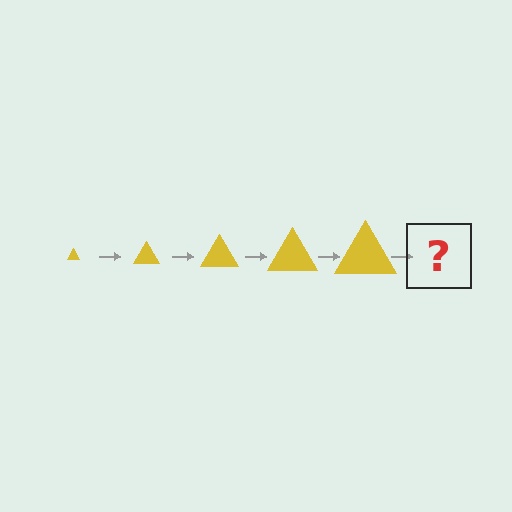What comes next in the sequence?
The next element should be a yellow triangle, larger than the previous one.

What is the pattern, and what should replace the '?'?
The pattern is that the triangle gets progressively larger each step. The '?' should be a yellow triangle, larger than the previous one.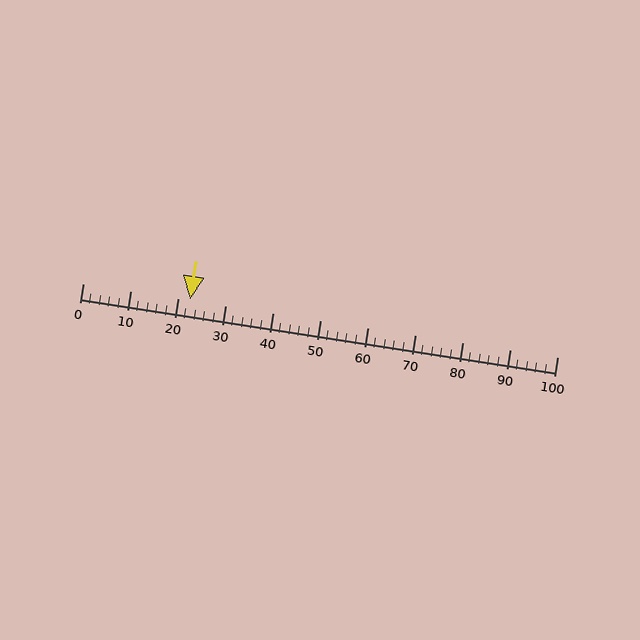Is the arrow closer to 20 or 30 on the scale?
The arrow is closer to 20.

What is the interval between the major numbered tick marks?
The major tick marks are spaced 10 units apart.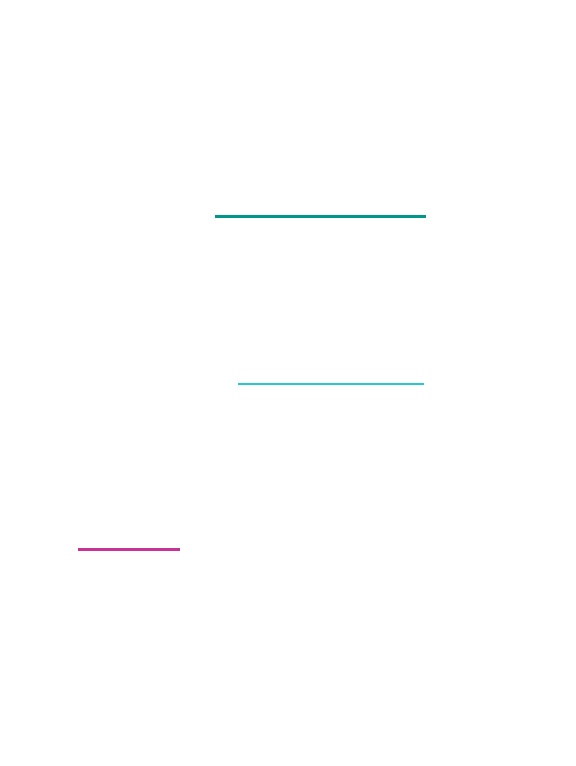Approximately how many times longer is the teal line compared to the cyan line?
The teal line is approximately 1.1 times the length of the cyan line.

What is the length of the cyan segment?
The cyan segment is approximately 185 pixels long.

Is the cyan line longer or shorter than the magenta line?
The cyan line is longer than the magenta line.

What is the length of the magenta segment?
The magenta segment is approximately 102 pixels long.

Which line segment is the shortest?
The magenta line is the shortest at approximately 102 pixels.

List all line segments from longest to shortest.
From longest to shortest: teal, cyan, magenta.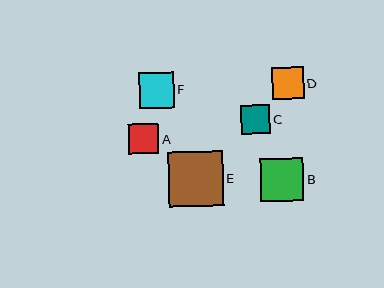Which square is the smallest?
Square C is the smallest with a size of approximately 29 pixels.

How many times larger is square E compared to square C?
Square E is approximately 1.9 times the size of square C.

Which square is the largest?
Square E is the largest with a size of approximately 54 pixels.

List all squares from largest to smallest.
From largest to smallest: E, B, F, D, A, C.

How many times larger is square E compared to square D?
Square E is approximately 1.7 times the size of square D.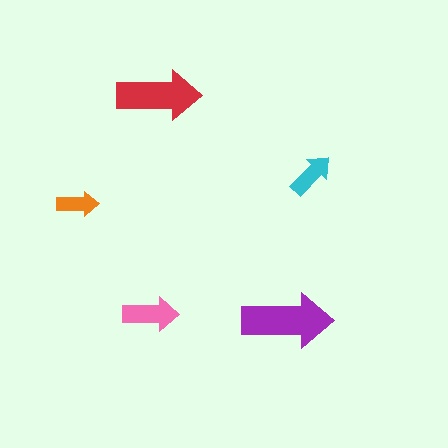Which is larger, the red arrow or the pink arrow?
The red one.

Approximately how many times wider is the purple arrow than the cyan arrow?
About 2 times wider.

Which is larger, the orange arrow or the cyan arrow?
The cyan one.